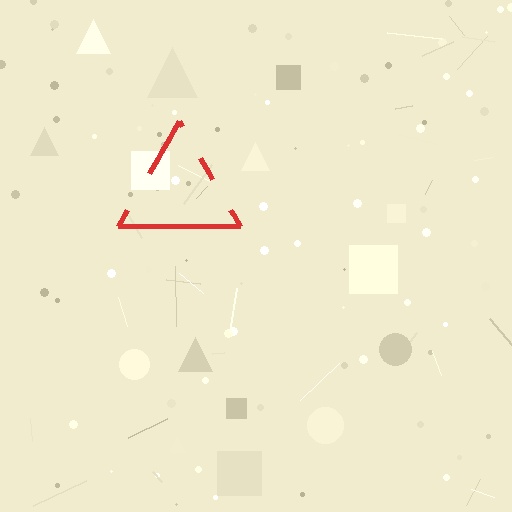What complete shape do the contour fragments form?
The contour fragments form a triangle.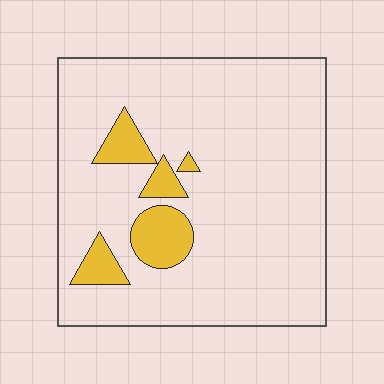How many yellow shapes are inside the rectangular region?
5.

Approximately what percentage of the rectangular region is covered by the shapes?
Approximately 10%.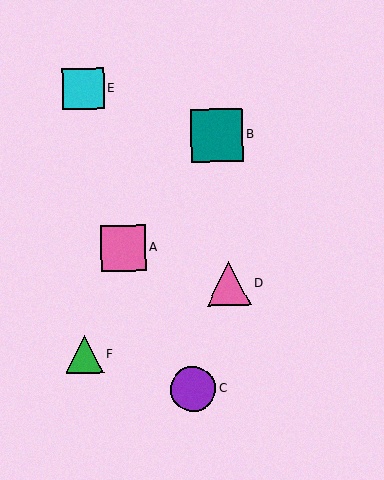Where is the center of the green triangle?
The center of the green triangle is at (84, 354).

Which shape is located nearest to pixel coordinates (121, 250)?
The pink square (labeled A) at (123, 248) is nearest to that location.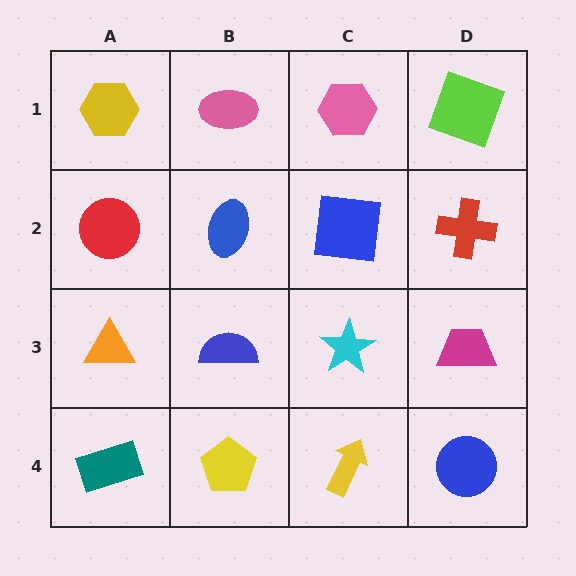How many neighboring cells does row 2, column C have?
4.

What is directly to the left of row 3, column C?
A blue semicircle.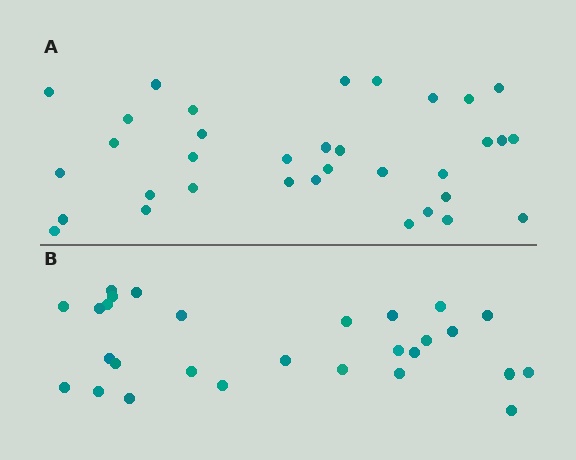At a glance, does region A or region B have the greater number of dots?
Region A (the top region) has more dots.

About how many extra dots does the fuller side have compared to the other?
Region A has about 6 more dots than region B.